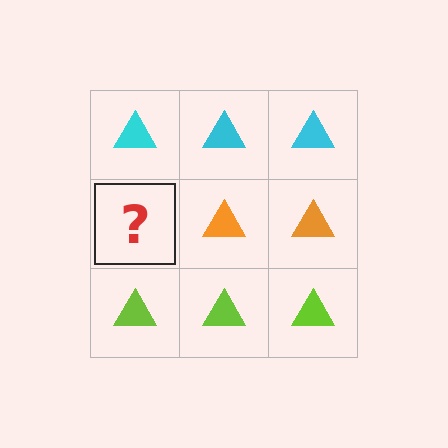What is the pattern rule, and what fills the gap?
The rule is that each row has a consistent color. The gap should be filled with an orange triangle.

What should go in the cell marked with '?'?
The missing cell should contain an orange triangle.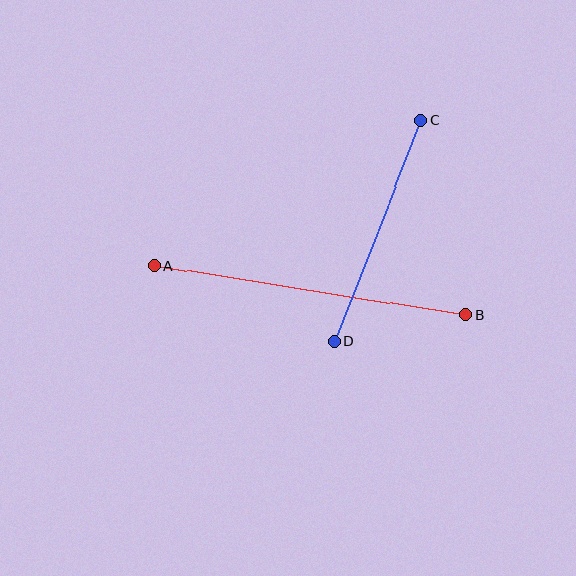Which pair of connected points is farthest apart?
Points A and B are farthest apart.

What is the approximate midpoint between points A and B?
The midpoint is at approximately (310, 290) pixels.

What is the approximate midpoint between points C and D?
The midpoint is at approximately (378, 231) pixels.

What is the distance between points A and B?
The distance is approximately 316 pixels.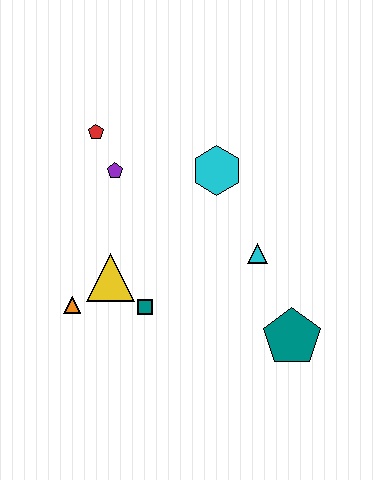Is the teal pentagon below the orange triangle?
Yes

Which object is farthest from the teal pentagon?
The red pentagon is farthest from the teal pentagon.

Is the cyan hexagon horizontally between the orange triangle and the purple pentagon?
No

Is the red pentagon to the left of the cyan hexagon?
Yes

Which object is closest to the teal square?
The yellow triangle is closest to the teal square.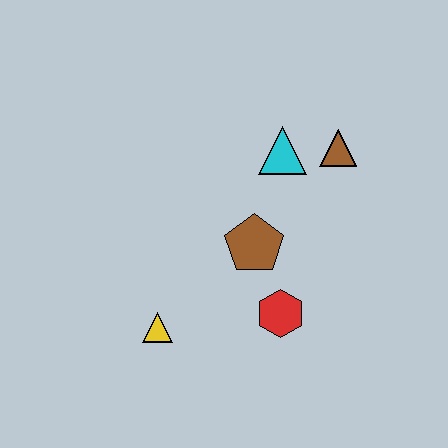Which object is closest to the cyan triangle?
The brown triangle is closest to the cyan triangle.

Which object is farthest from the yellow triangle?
The brown triangle is farthest from the yellow triangle.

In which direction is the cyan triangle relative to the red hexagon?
The cyan triangle is above the red hexagon.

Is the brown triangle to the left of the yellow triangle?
No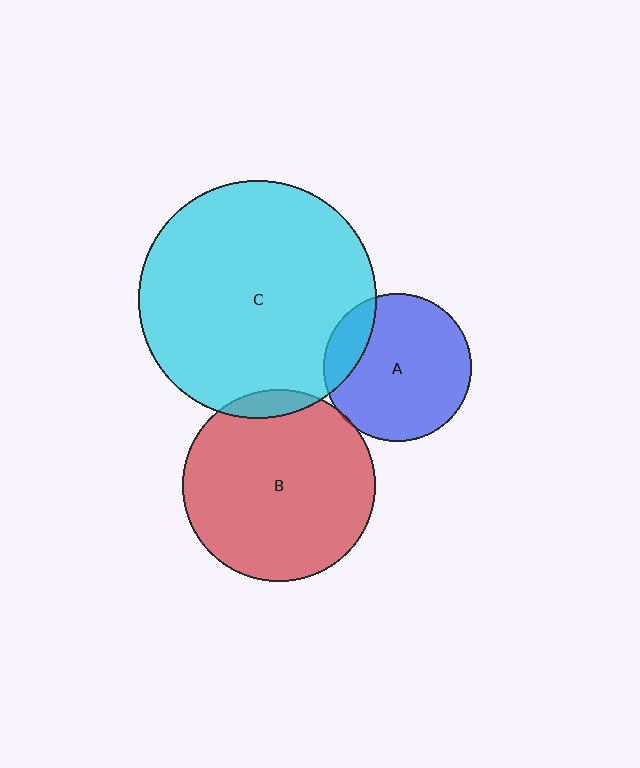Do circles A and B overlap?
Yes.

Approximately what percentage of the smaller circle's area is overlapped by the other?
Approximately 5%.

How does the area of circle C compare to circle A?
Approximately 2.6 times.